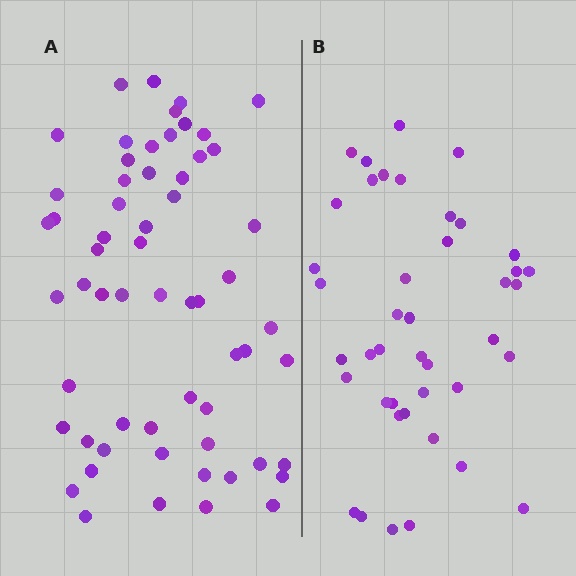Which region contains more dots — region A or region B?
Region A (the left region) has more dots.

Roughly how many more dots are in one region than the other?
Region A has approximately 20 more dots than region B.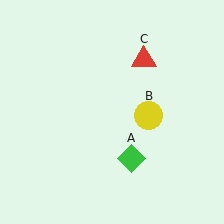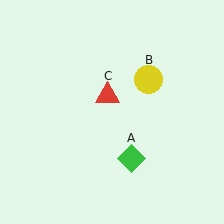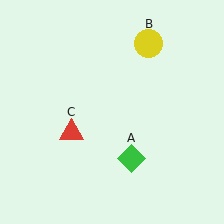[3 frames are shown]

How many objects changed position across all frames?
2 objects changed position: yellow circle (object B), red triangle (object C).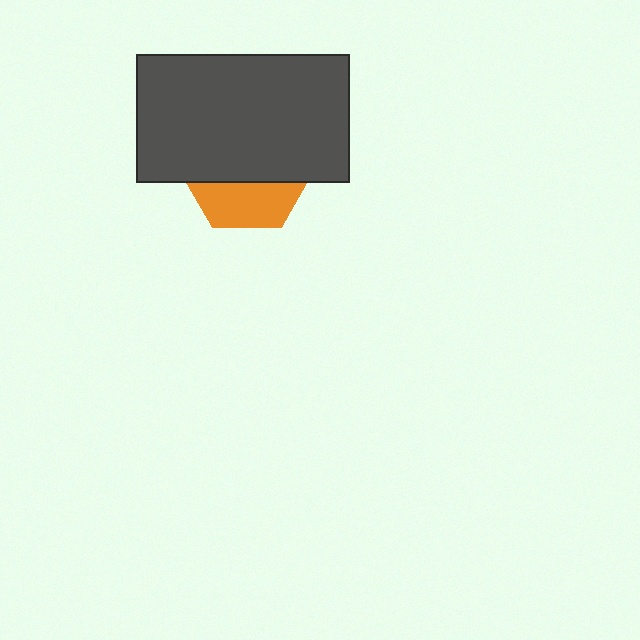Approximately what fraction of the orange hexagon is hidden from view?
Roughly 66% of the orange hexagon is hidden behind the dark gray rectangle.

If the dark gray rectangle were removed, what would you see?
You would see the complete orange hexagon.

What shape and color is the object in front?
The object in front is a dark gray rectangle.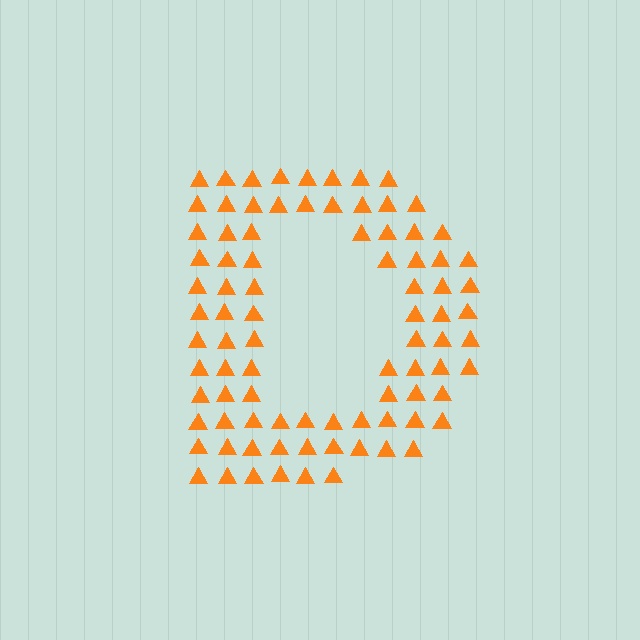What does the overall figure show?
The overall figure shows the letter D.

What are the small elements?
The small elements are triangles.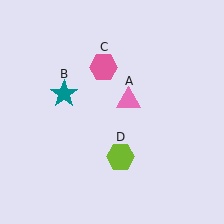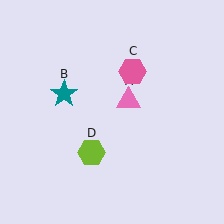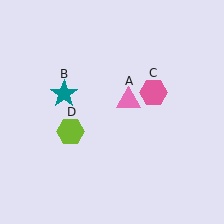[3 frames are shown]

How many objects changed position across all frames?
2 objects changed position: pink hexagon (object C), lime hexagon (object D).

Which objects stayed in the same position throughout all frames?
Pink triangle (object A) and teal star (object B) remained stationary.